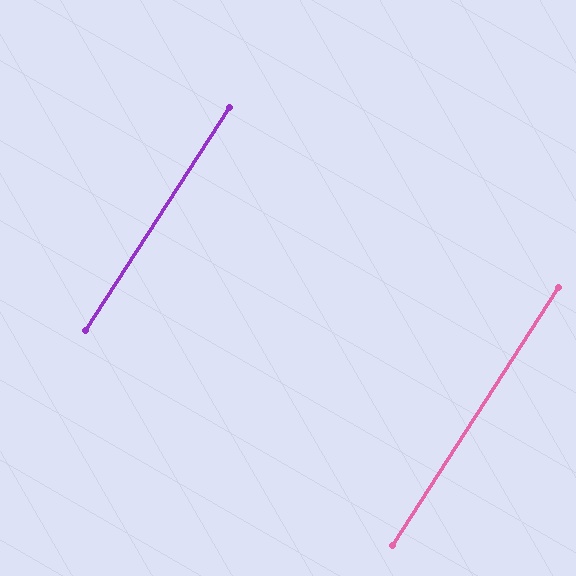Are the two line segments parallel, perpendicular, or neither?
Parallel — their directions differ by only 0.2°.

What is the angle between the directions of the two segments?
Approximately 0 degrees.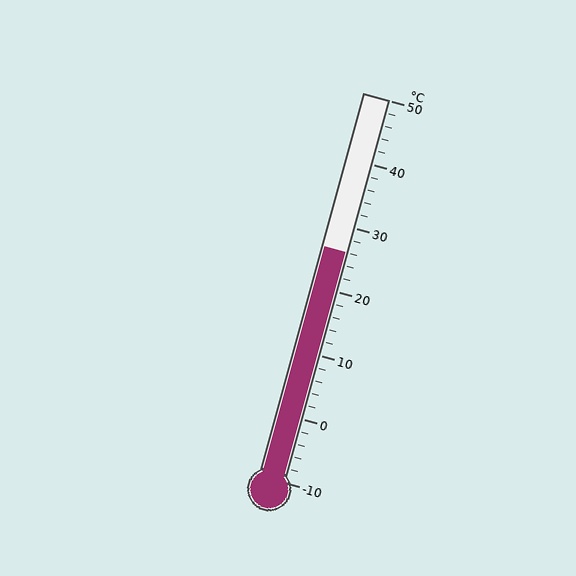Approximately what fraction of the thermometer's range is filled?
The thermometer is filled to approximately 60% of its range.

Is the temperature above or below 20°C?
The temperature is above 20°C.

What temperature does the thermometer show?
The thermometer shows approximately 26°C.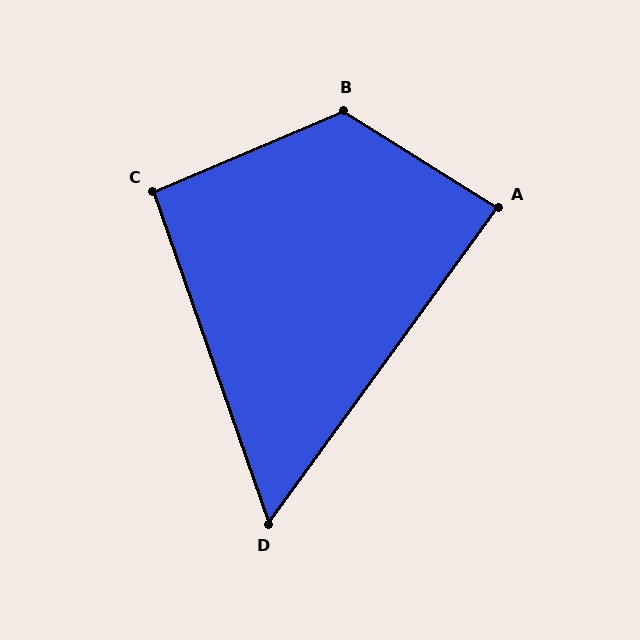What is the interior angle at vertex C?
Approximately 94 degrees (approximately right).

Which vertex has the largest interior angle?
B, at approximately 125 degrees.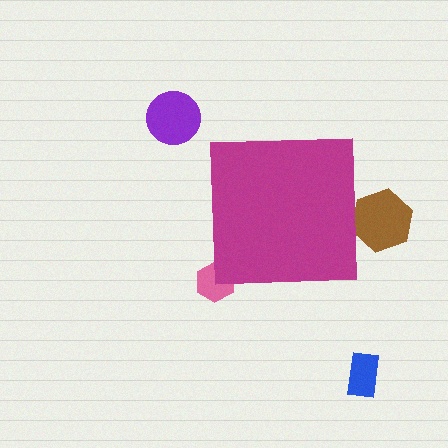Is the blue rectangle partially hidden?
No, the blue rectangle is fully visible.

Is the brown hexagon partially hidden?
Yes, the brown hexagon is partially hidden behind the magenta square.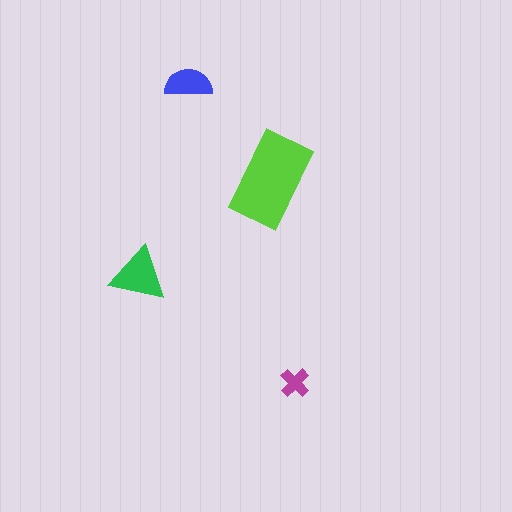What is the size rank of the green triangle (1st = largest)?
2nd.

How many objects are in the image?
There are 4 objects in the image.